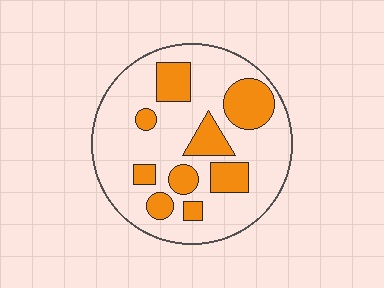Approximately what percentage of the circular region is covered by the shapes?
Approximately 25%.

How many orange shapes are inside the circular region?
9.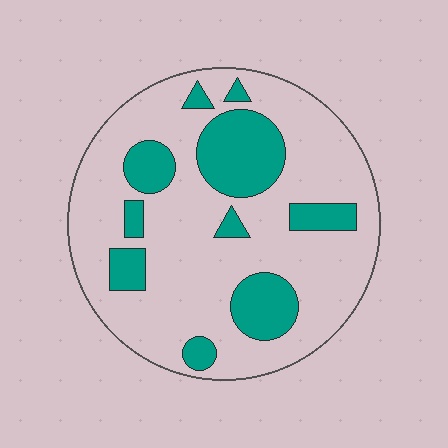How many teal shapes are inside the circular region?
10.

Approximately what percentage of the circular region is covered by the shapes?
Approximately 25%.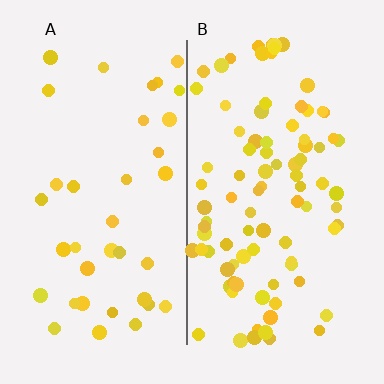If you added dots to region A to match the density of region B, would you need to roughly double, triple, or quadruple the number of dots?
Approximately double.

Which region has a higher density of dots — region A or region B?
B (the right).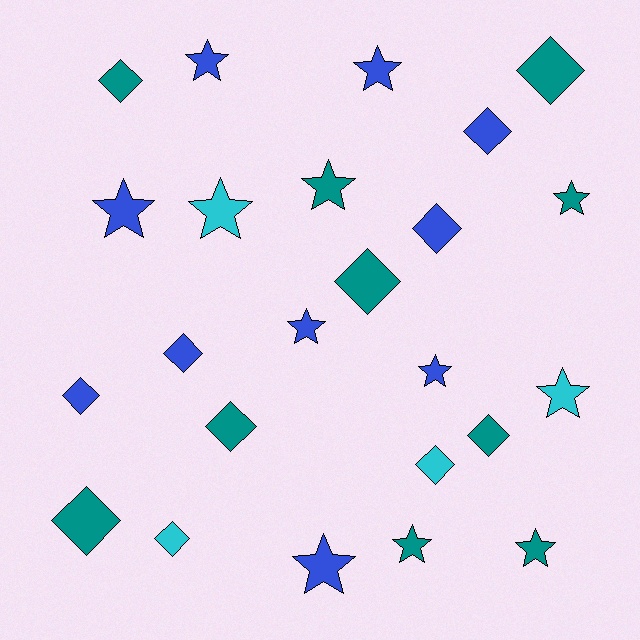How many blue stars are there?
There are 6 blue stars.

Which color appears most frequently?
Teal, with 10 objects.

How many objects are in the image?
There are 24 objects.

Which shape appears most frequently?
Star, with 12 objects.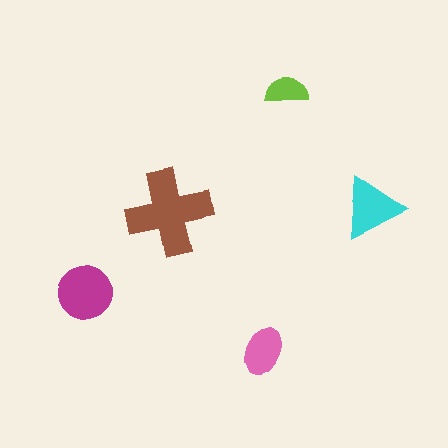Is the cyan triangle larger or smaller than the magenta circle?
Smaller.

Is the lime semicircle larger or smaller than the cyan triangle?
Smaller.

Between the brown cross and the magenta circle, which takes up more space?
The brown cross.